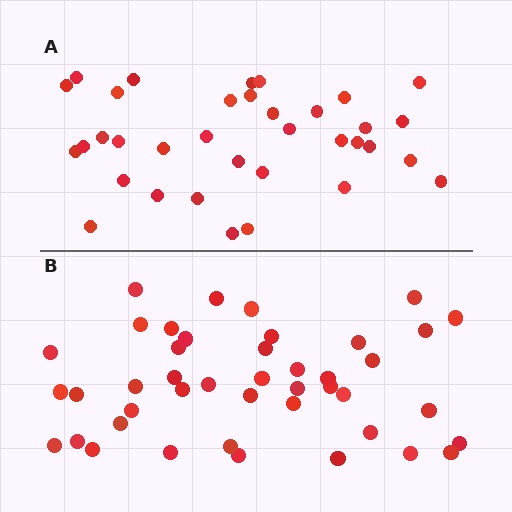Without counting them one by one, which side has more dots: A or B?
Region B (the bottom region) has more dots.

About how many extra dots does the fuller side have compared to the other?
Region B has roughly 8 or so more dots than region A.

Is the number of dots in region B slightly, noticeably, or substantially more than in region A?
Region B has only slightly more — the two regions are fairly close. The ratio is roughly 1.2 to 1.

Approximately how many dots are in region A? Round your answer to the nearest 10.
About 40 dots. (The exact count is 35, which rounds to 40.)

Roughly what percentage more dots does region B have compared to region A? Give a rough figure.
About 25% more.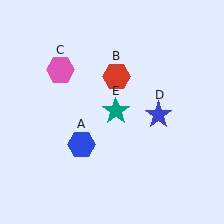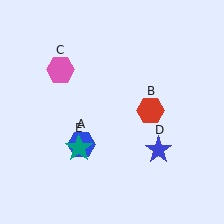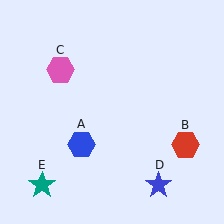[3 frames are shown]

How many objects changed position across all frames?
3 objects changed position: red hexagon (object B), blue star (object D), teal star (object E).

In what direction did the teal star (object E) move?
The teal star (object E) moved down and to the left.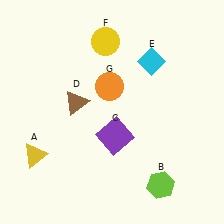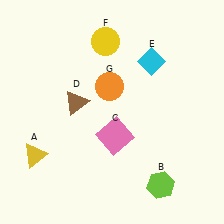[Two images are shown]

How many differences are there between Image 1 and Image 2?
There is 1 difference between the two images.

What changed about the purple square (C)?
In Image 1, C is purple. In Image 2, it changed to pink.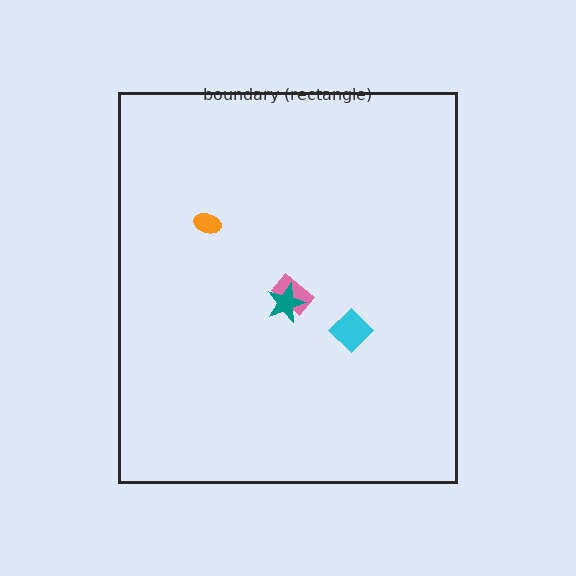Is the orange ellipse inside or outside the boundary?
Inside.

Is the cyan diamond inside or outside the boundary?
Inside.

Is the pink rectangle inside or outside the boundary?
Inside.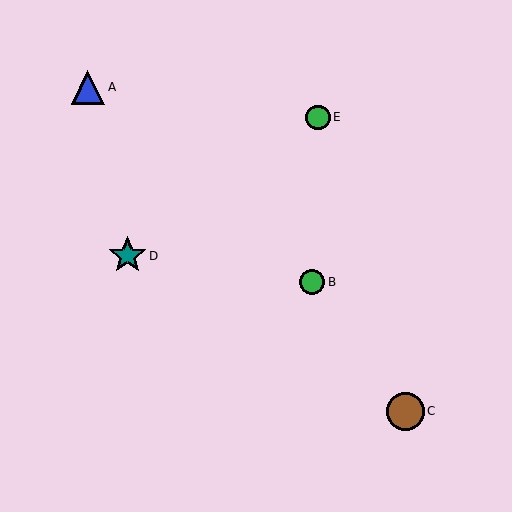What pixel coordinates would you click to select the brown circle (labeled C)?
Click at (405, 411) to select the brown circle C.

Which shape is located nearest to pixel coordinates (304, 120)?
The green circle (labeled E) at (318, 117) is nearest to that location.